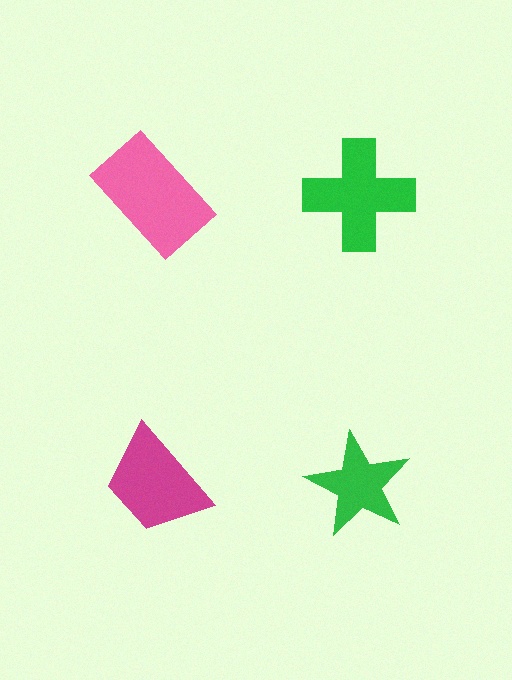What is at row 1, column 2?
A green cross.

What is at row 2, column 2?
A green star.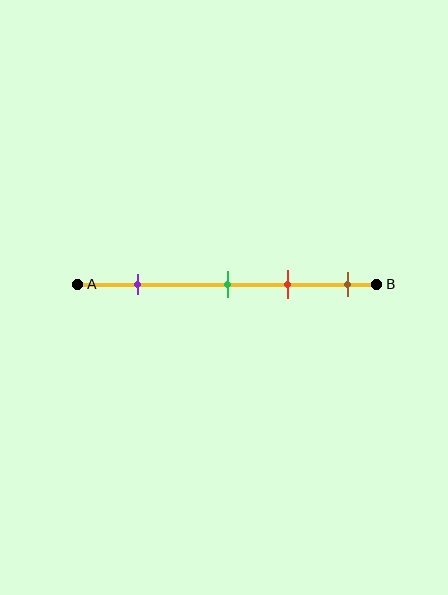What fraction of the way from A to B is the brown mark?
The brown mark is approximately 90% (0.9) of the way from A to B.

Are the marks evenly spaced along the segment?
No, the marks are not evenly spaced.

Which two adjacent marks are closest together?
The green and red marks are the closest adjacent pair.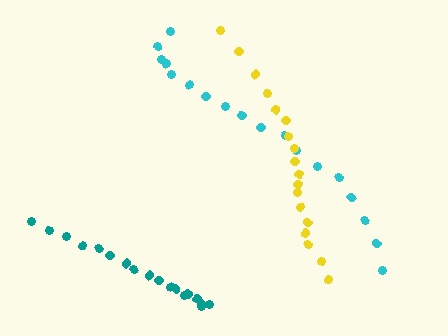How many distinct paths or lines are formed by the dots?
There are 3 distinct paths.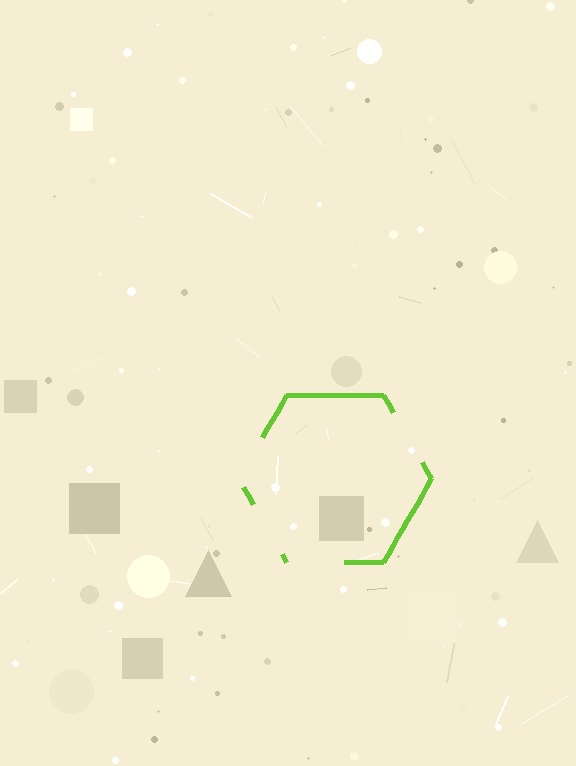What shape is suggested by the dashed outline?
The dashed outline suggests a hexagon.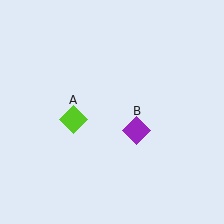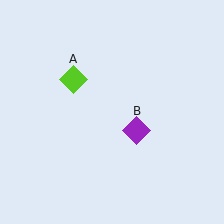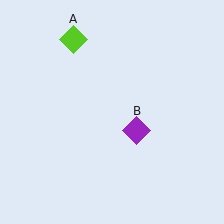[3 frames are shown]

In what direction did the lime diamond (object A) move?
The lime diamond (object A) moved up.